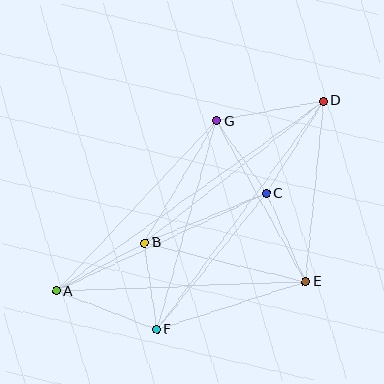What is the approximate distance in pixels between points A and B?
The distance between A and B is approximately 100 pixels.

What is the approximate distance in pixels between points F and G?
The distance between F and G is approximately 217 pixels.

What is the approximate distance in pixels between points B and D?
The distance between B and D is approximately 228 pixels.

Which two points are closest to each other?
Points B and F are closest to each other.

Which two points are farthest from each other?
Points A and D are farthest from each other.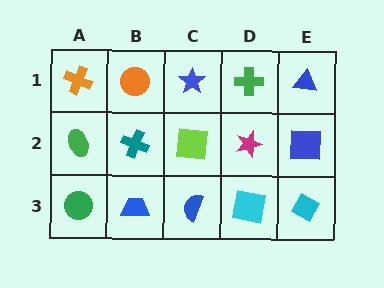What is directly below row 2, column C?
A blue semicircle.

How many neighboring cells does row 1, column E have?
2.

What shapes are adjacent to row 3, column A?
A green ellipse (row 2, column A), a blue trapezoid (row 3, column B).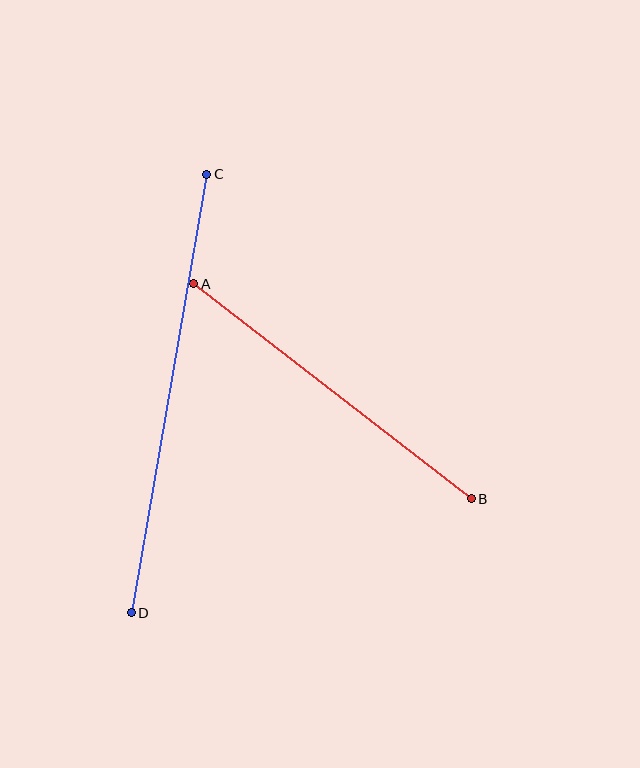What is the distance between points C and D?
The distance is approximately 445 pixels.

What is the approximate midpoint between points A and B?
The midpoint is at approximately (332, 391) pixels.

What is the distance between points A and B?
The distance is approximately 351 pixels.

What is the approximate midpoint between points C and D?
The midpoint is at approximately (169, 394) pixels.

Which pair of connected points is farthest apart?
Points C and D are farthest apart.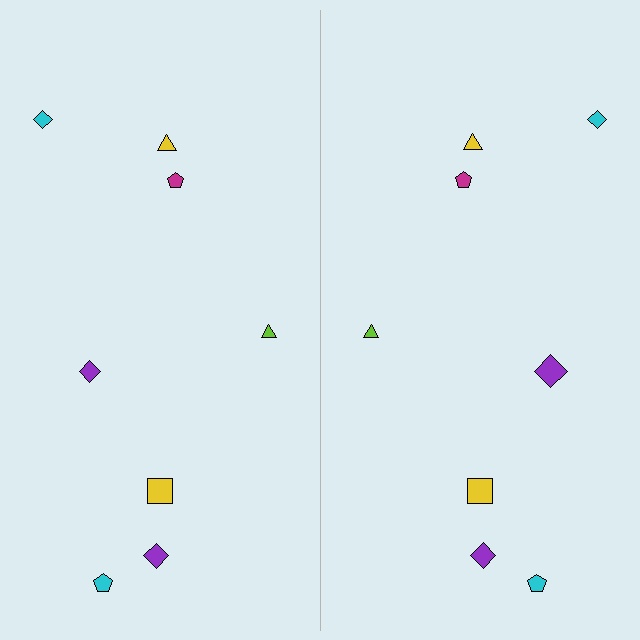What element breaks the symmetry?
The purple diamond on the right side has a different size than its mirror counterpart.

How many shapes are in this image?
There are 16 shapes in this image.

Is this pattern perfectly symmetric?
No, the pattern is not perfectly symmetric. The purple diamond on the right side has a different size than its mirror counterpart.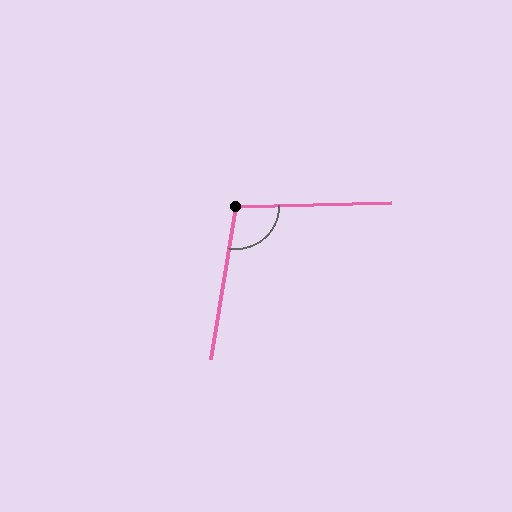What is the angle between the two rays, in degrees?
Approximately 101 degrees.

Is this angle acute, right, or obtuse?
It is obtuse.